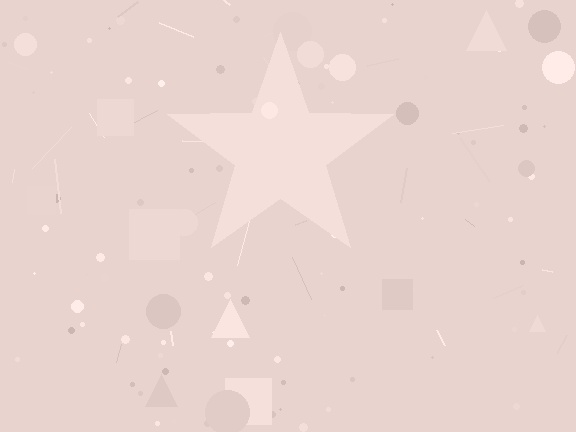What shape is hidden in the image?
A star is hidden in the image.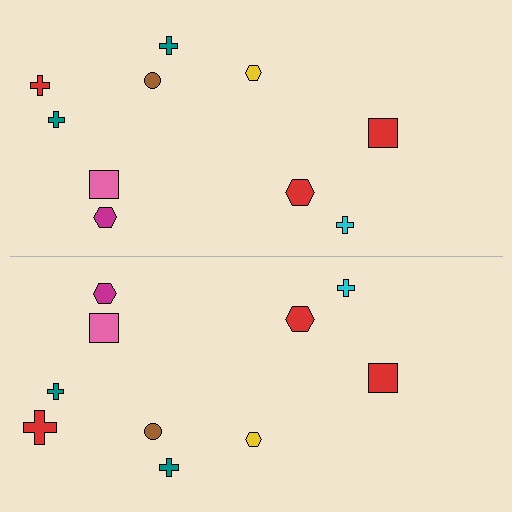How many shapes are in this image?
There are 20 shapes in this image.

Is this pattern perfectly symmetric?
No, the pattern is not perfectly symmetric. The red cross on the bottom side has a different size than its mirror counterpart.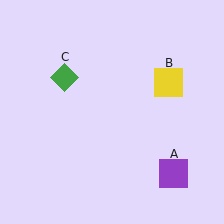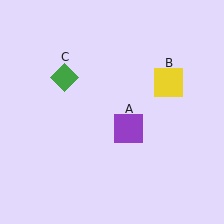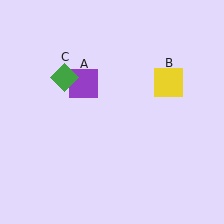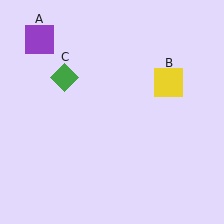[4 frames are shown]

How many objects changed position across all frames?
1 object changed position: purple square (object A).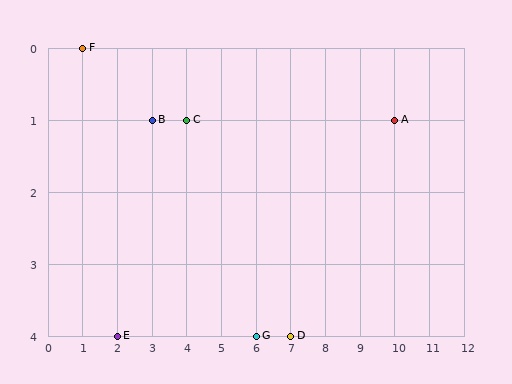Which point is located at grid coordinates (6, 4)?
Point G is at (6, 4).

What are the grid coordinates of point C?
Point C is at grid coordinates (4, 1).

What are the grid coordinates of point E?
Point E is at grid coordinates (2, 4).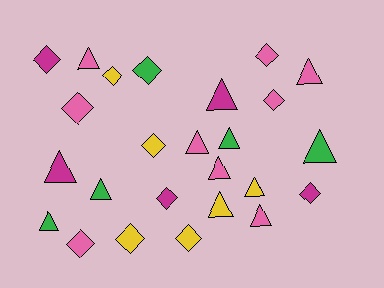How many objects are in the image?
There are 25 objects.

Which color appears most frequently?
Pink, with 9 objects.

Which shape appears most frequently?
Triangle, with 13 objects.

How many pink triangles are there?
There are 5 pink triangles.